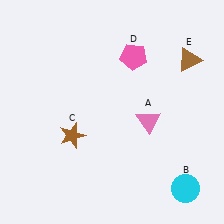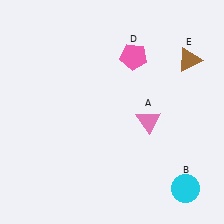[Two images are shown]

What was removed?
The brown star (C) was removed in Image 2.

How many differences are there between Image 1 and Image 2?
There is 1 difference between the two images.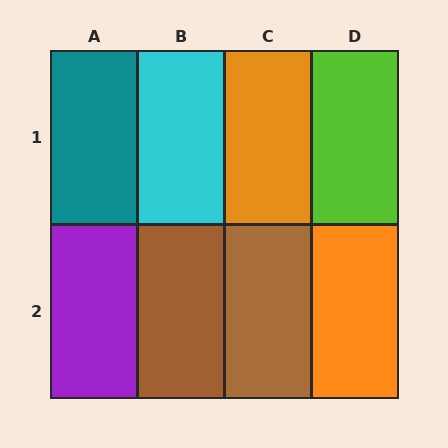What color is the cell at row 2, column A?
Purple.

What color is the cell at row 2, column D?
Orange.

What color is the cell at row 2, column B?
Brown.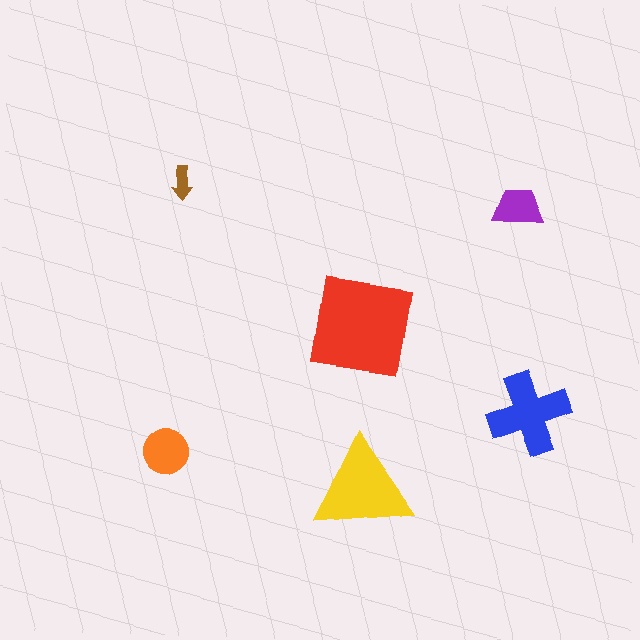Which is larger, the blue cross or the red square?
The red square.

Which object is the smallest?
The brown arrow.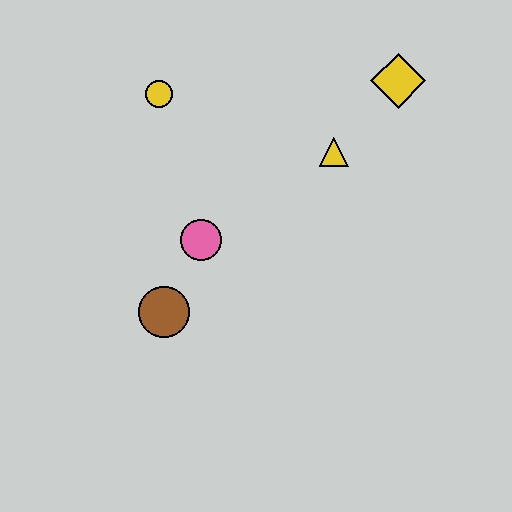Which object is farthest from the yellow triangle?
The brown circle is farthest from the yellow triangle.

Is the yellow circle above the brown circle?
Yes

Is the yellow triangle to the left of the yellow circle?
No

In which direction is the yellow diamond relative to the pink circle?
The yellow diamond is to the right of the pink circle.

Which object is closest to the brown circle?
The pink circle is closest to the brown circle.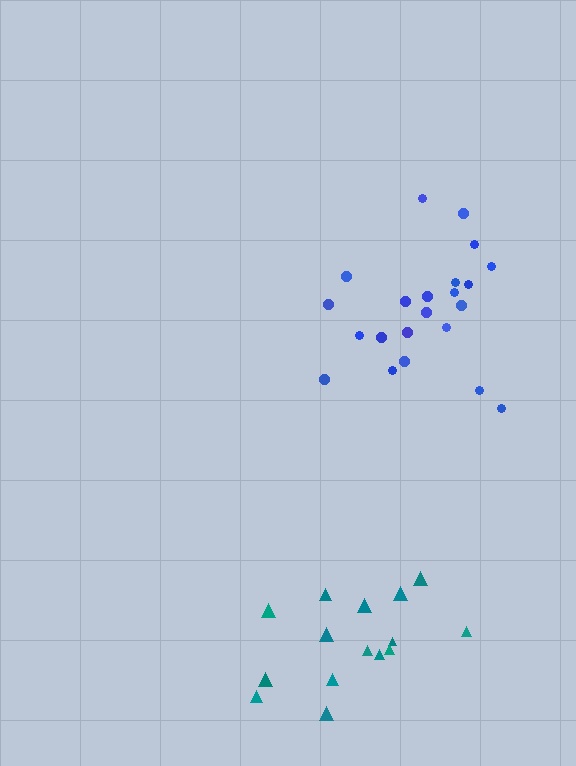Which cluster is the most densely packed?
Blue.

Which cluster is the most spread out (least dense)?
Teal.